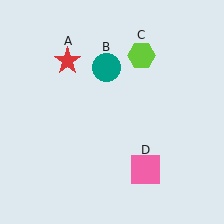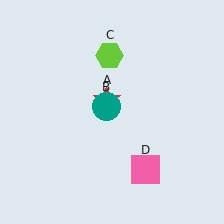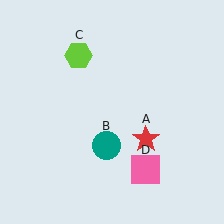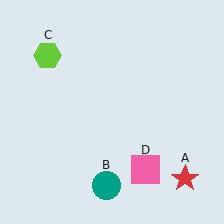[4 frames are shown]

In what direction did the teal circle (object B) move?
The teal circle (object B) moved down.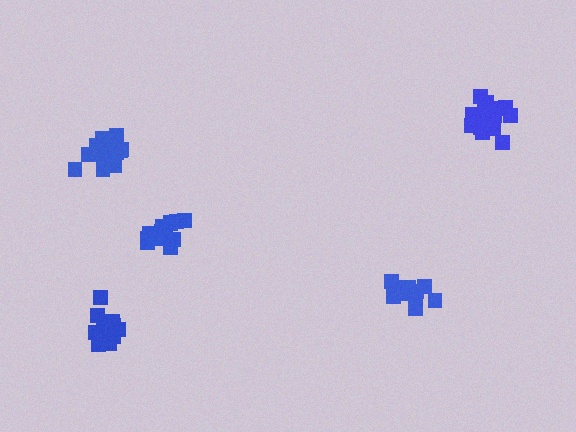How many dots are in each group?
Group 1: 15 dots, Group 2: 19 dots, Group 3: 15 dots, Group 4: 20 dots, Group 5: 21 dots (90 total).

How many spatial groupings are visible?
There are 5 spatial groupings.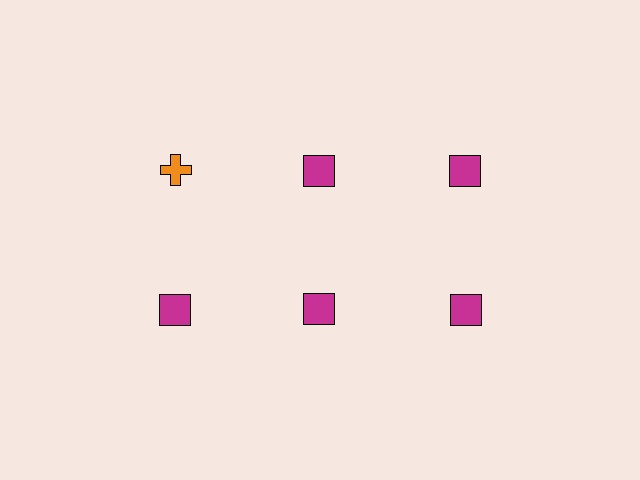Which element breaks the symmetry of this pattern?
The orange cross in the top row, leftmost column breaks the symmetry. All other shapes are magenta squares.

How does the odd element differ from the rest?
It differs in both color (orange instead of magenta) and shape (cross instead of square).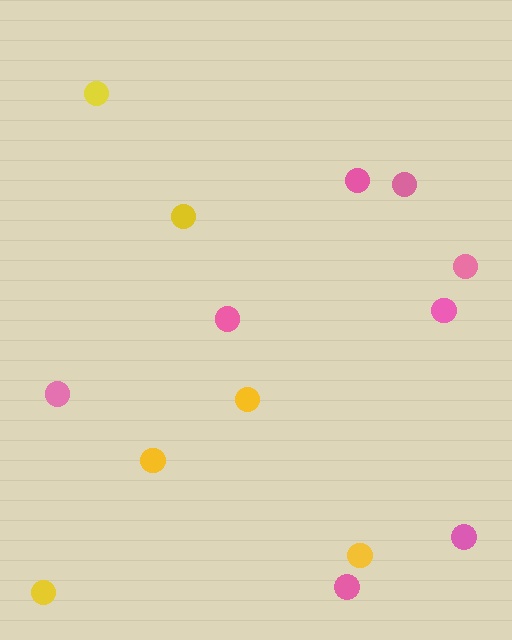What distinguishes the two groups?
There are 2 groups: one group of pink circles (8) and one group of yellow circles (6).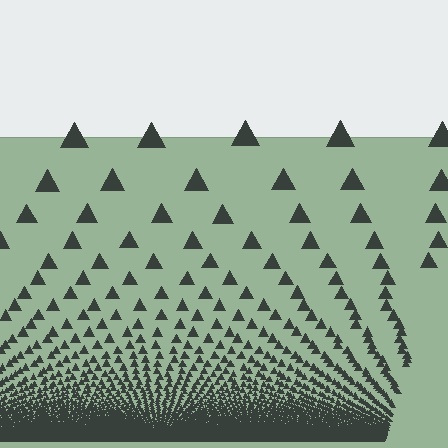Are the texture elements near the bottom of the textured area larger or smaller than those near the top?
Smaller. The gradient is inverted — elements near the bottom are smaller and denser.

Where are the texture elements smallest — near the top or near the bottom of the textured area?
Near the bottom.